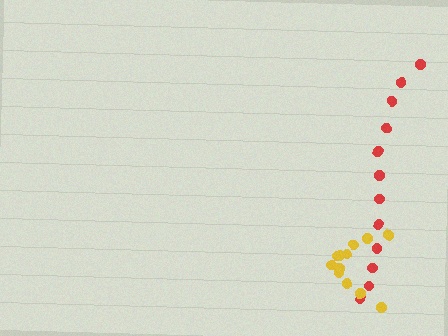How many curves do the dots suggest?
There are 2 distinct paths.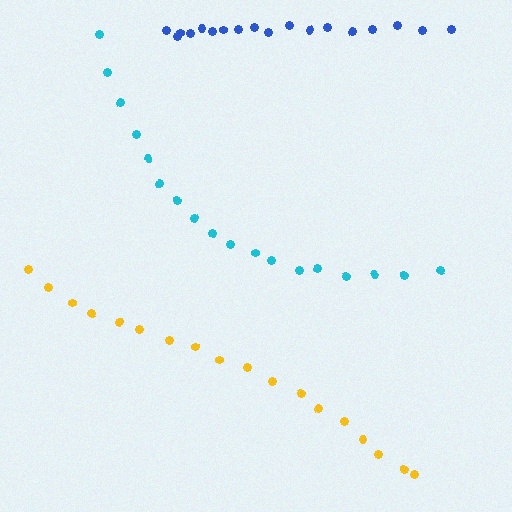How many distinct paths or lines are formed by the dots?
There are 3 distinct paths.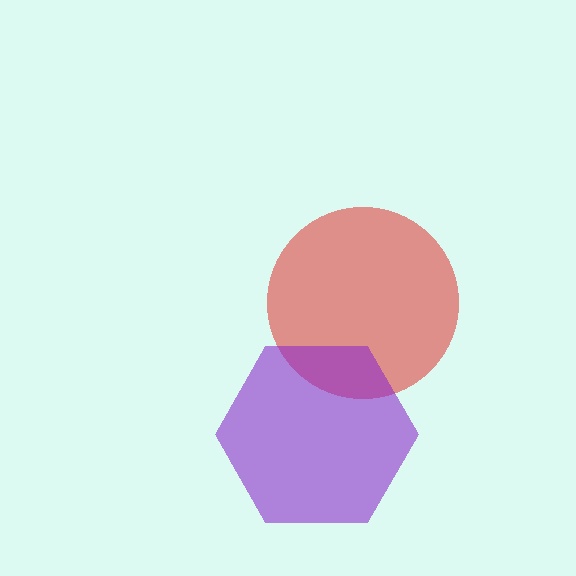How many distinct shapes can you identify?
There are 2 distinct shapes: a red circle, a purple hexagon.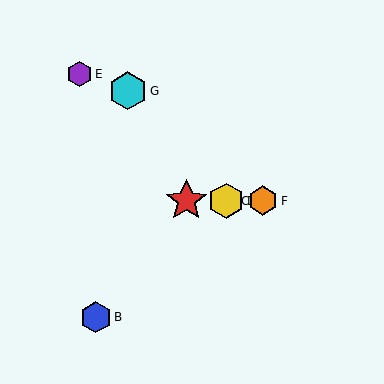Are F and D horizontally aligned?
Yes, both are at y≈201.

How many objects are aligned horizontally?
4 objects (A, C, D, F) are aligned horizontally.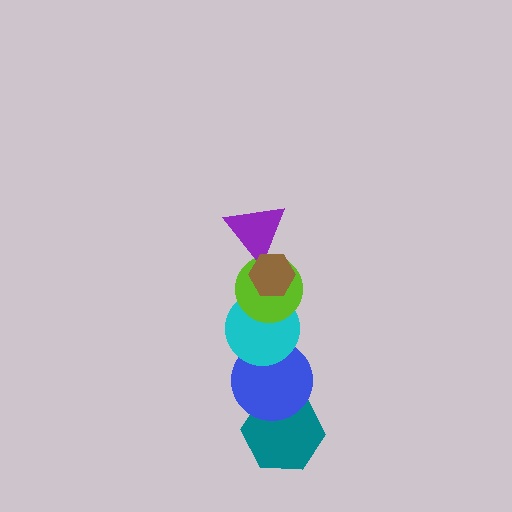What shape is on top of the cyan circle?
The lime circle is on top of the cyan circle.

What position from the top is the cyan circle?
The cyan circle is 4th from the top.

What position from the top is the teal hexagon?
The teal hexagon is 6th from the top.